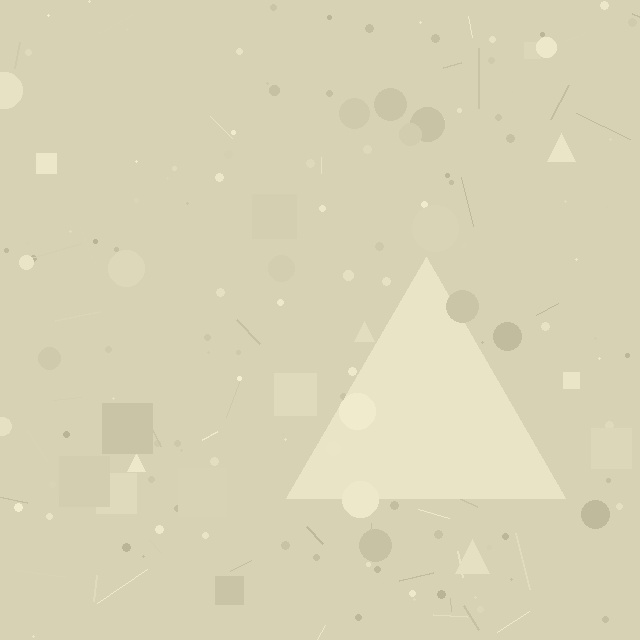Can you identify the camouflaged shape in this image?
The camouflaged shape is a triangle.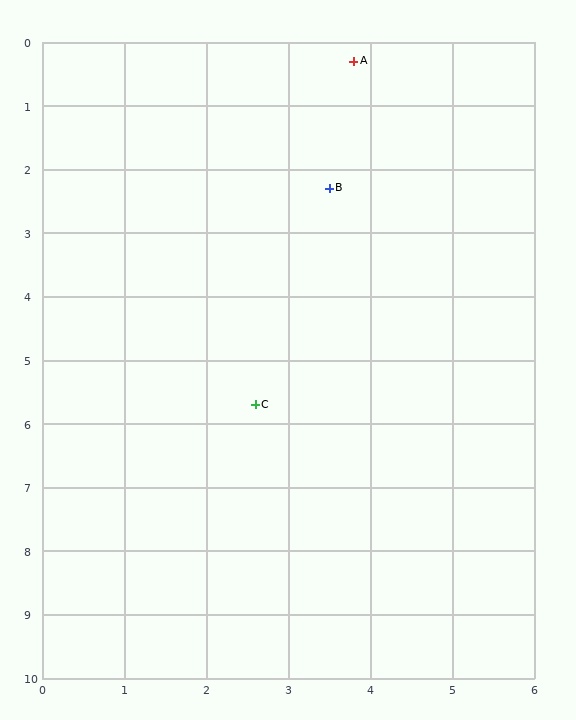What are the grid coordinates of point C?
Point C is at approximately (2.6, 5.7).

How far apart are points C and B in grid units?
Points C and B are about 3.5 grid units apart.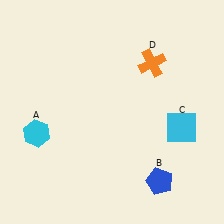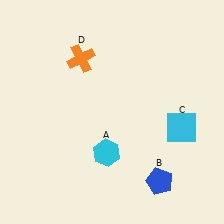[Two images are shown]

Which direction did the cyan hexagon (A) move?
The cyan hexagon (A) moved right.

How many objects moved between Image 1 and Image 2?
2 objects moved between the two images.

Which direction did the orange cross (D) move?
The orange cross (D) moved left.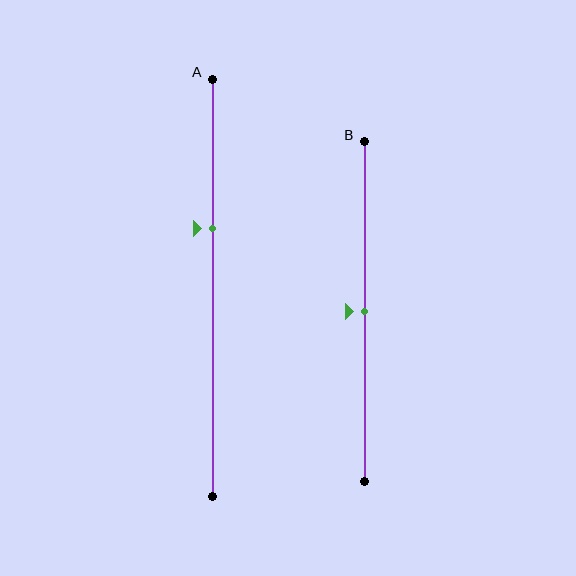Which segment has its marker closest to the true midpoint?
Segment B has its marker closest to the true midpoint.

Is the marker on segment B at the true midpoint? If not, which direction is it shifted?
Yes, the marker on segment B is at the true midpoint.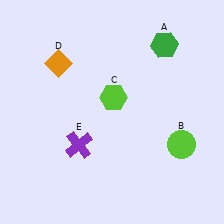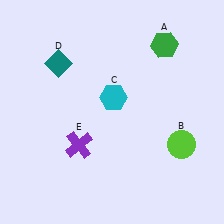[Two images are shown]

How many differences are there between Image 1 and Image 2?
There are 2 differences between the two images.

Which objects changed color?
C changed from lime to cyan. D changed from orange to teal.